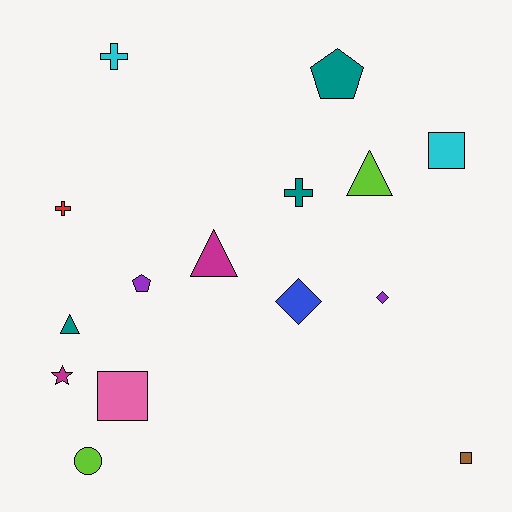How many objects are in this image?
There are 15 objects.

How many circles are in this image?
There is 1 circle.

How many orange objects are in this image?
There are no orange objects.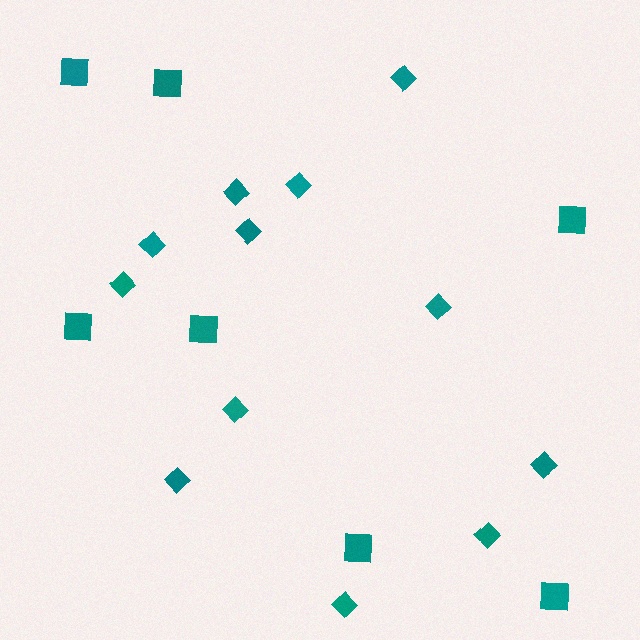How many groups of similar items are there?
There are 2 groups: one group of diamonds (12) and one group of squares (7).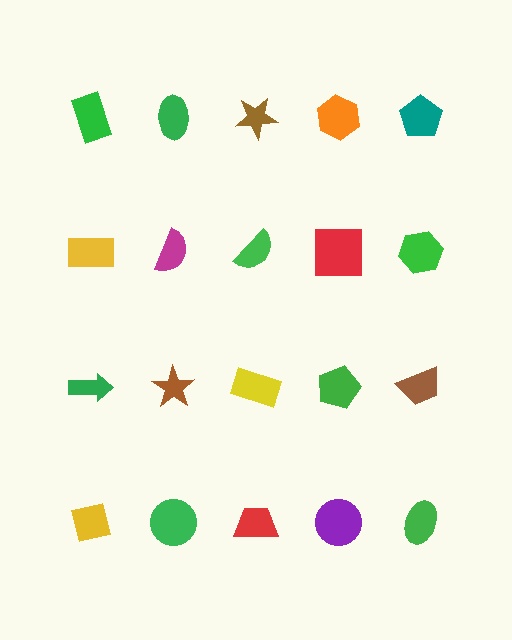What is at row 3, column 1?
A green arrow.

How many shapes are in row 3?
5 shapes.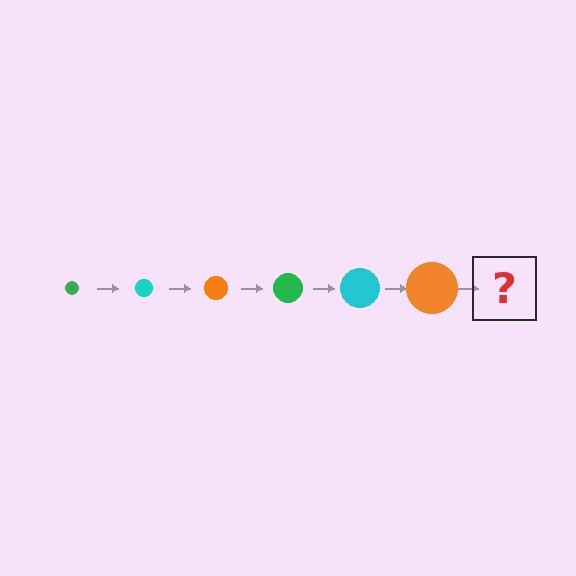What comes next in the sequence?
The next element should be a green circle, larger than the previous one.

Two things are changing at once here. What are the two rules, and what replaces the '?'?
The two rules are that the circle grows larger each step and the color cycles through green, cyan, and orange. The '?' should be a green circle, larger than the previous one.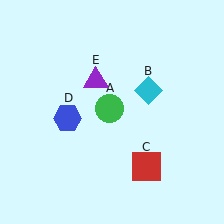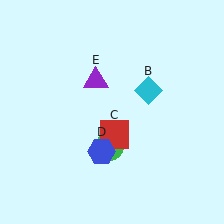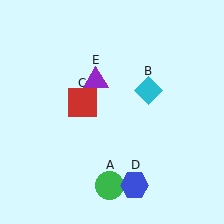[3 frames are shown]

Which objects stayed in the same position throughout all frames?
Cyan diamond (object B) and purple triangle (object E) remained stationary.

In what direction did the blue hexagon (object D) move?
The blue hexagon (object D) moved down and to the right.